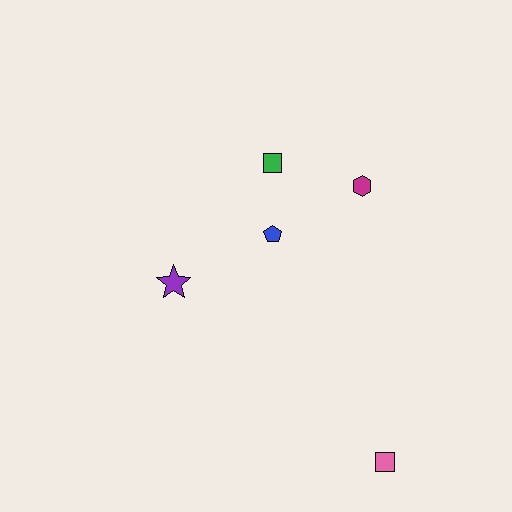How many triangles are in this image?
There are no triangles.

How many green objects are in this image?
There is 1 green object.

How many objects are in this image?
There are 5 objects.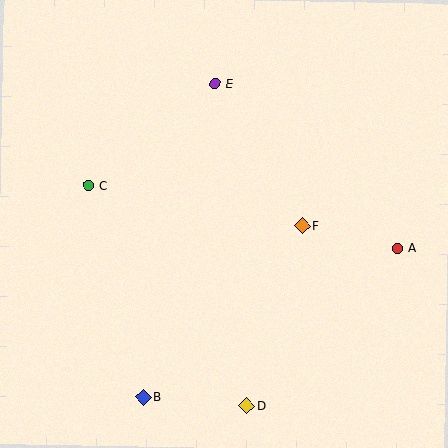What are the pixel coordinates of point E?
Point E is at (215, 83).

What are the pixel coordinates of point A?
Point A is at (397, 248).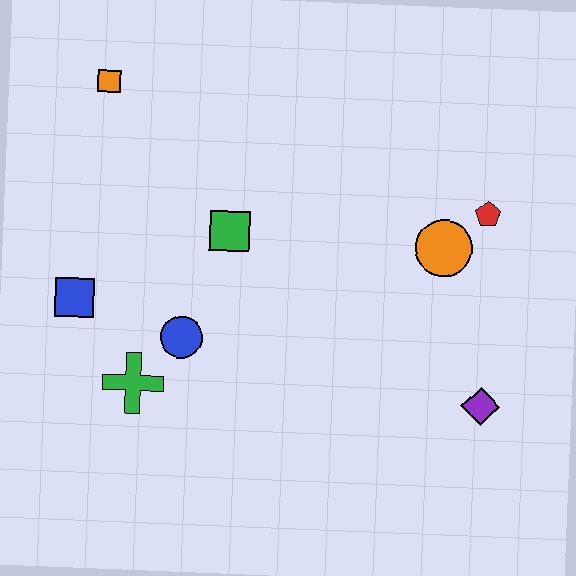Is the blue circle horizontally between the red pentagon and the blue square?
Yes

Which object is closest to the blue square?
The green cross is closest to the blue square.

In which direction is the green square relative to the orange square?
The green square is below the orange square.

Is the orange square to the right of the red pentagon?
No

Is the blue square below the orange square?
Yes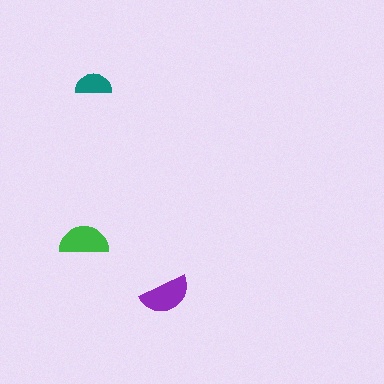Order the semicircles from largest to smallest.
the purple one, the green one, the teal one.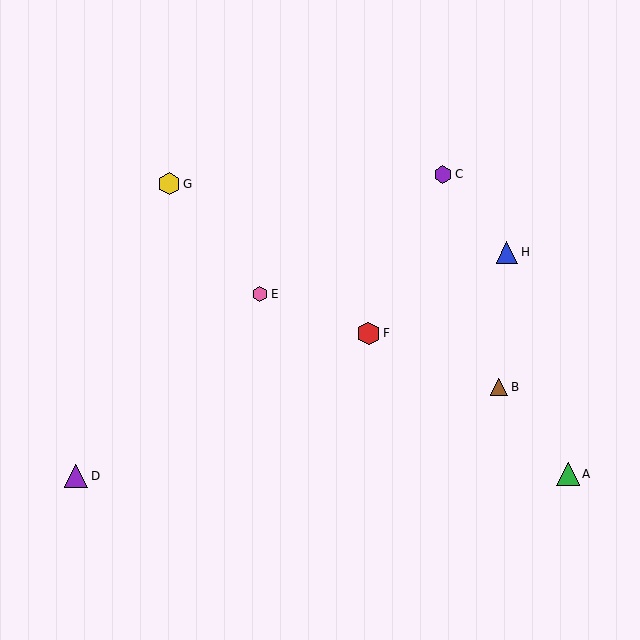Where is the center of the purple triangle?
The center of the purple triangle is at (76, 476).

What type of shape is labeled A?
Shape A is a green triangle.